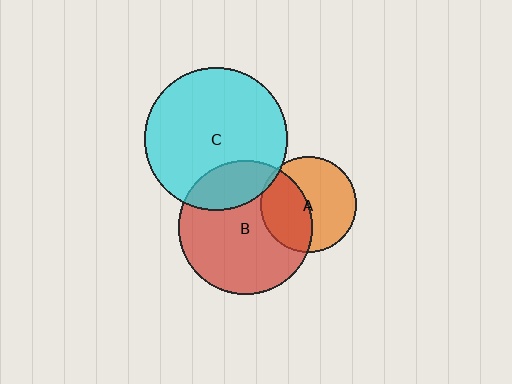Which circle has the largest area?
Circle C (cyan).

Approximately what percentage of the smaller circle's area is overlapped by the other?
Approximately 40%.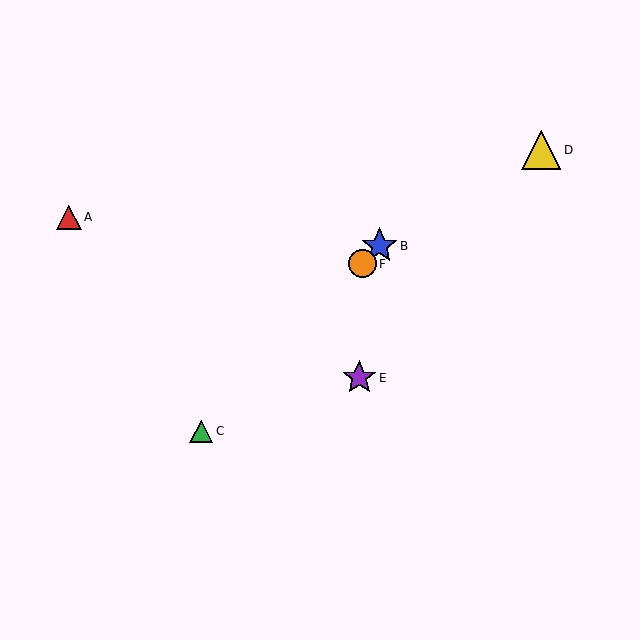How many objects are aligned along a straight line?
3 objects (B, C, F) are aligned along a straight line.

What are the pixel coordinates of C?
Object C is at (201, 431).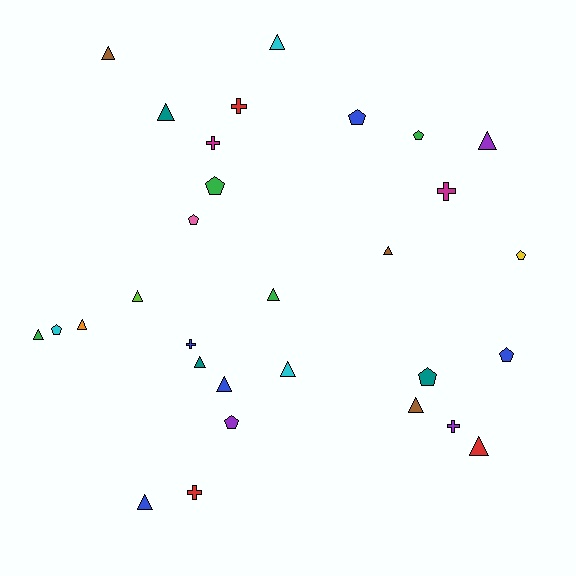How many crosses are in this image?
There are 6 crosses.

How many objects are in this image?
There are 30 objects.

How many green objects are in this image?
There are 4 green objects.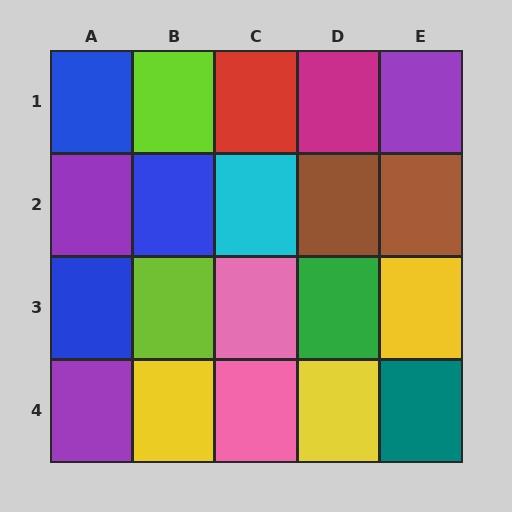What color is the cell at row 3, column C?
Pink.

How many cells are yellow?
3 cells are yellow.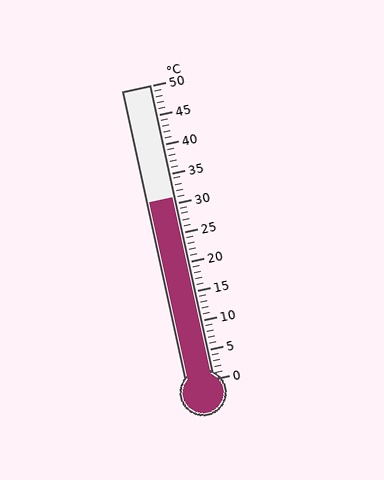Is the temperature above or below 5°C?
The temperature is above 5°C.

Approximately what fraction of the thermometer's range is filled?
The thermometer is filled to approximately 60% of its range.